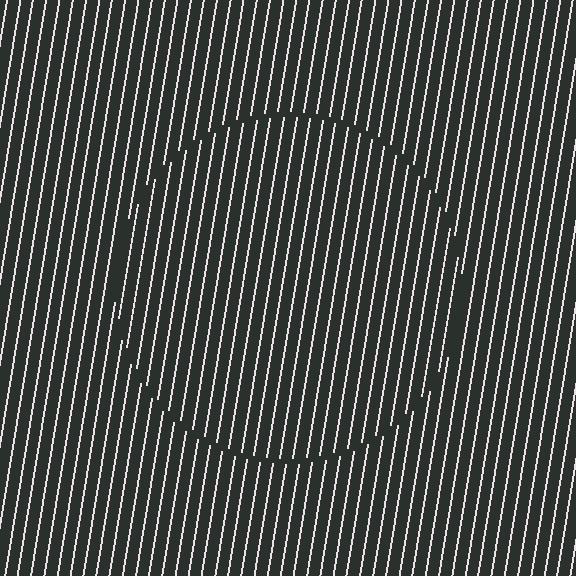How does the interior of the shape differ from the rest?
The interior of the shape contains the same grating, shifted by half a period — the contour is defined by the phase discontinuity where line-ends from the inner and outer gratings abut.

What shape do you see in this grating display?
An illusory circle. The interior of the shape contains the same grating, shifted by half a period — the contour is defined by the phase discontinuity where line-ends from the inner and outer gratings abut.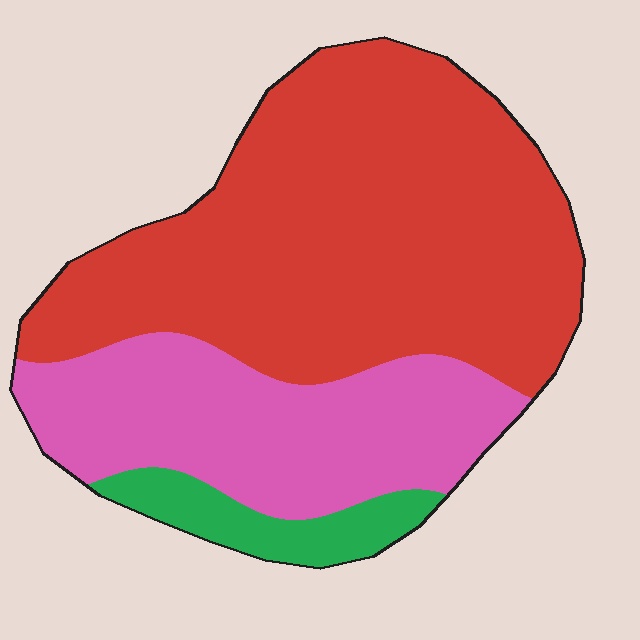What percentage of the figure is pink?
Pink takes up about one third (1/3) of the figure.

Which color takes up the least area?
Green, at roughly 10%.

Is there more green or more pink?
Pink.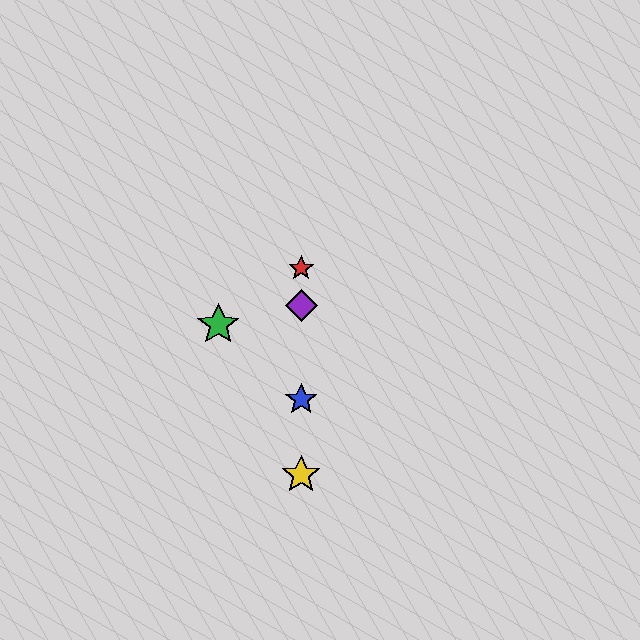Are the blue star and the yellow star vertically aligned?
Yes, both are at x≈301.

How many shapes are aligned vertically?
4 shapes (the red star, the blue star, the yellow star, the purple diamond) are aligned vertically.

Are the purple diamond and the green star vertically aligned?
No, the purple diamond is at x≈301 and the green star is at x≈218.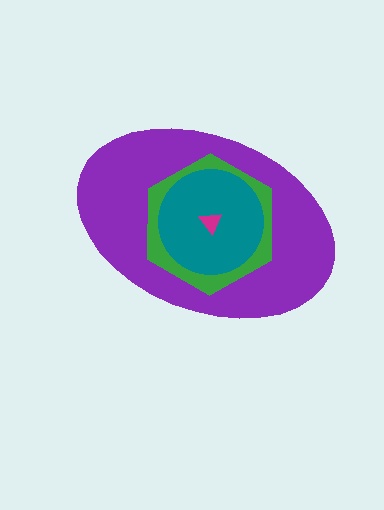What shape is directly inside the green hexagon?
The teal circle.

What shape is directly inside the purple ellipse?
The green hexagon.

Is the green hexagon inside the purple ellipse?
Yes.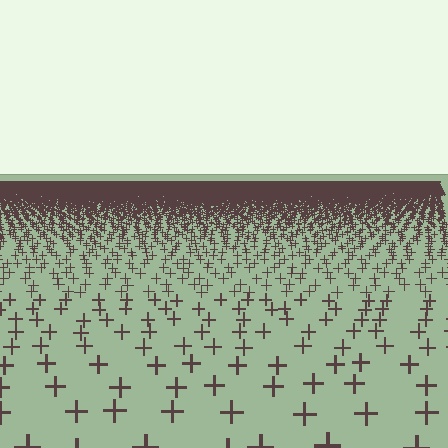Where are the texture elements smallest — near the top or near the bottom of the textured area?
Near the top.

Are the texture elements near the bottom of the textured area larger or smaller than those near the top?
Larger. Near the bottom, elements are closer to the viewer and appear at a bigger on-screen size.